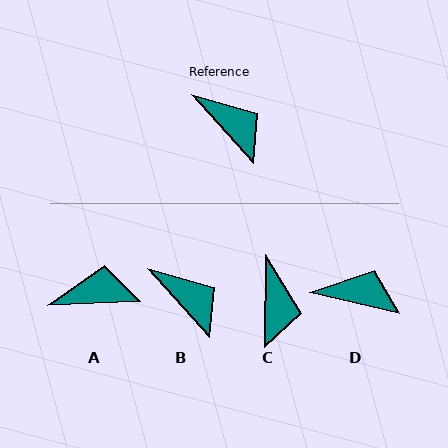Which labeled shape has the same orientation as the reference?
B.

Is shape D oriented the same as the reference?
No, it is off by about 35 degrees.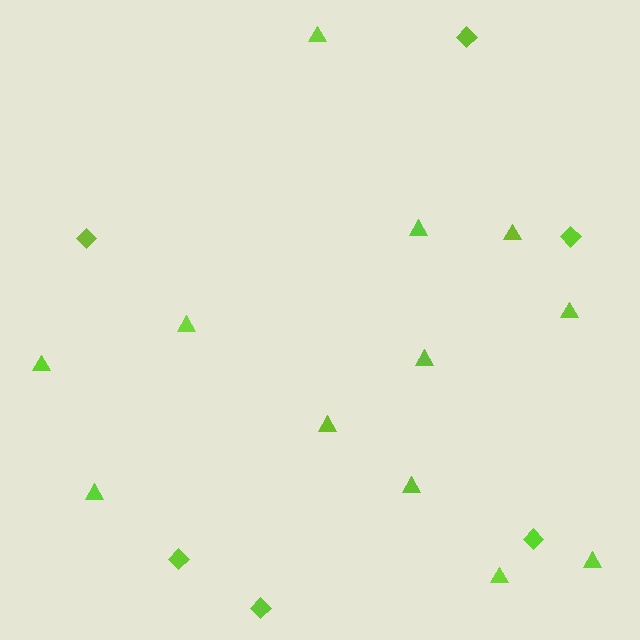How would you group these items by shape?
There are 2 groups: one group of diamonds (6) and one group of triangles (12).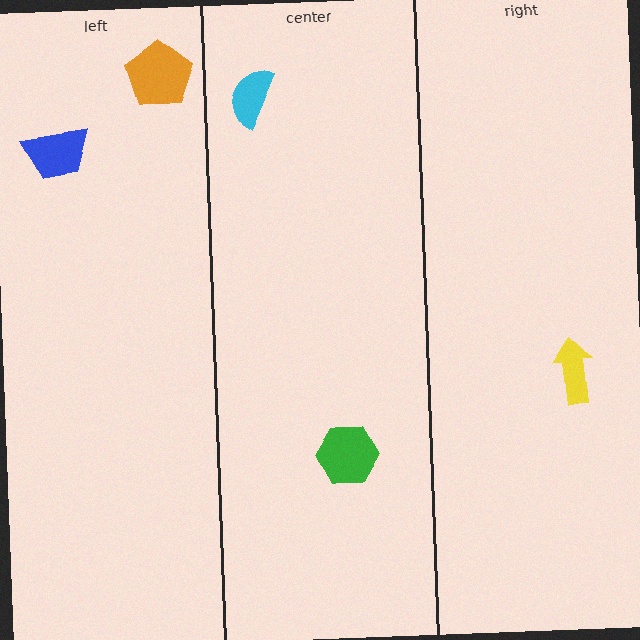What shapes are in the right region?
The yellow arrow.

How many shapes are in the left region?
2.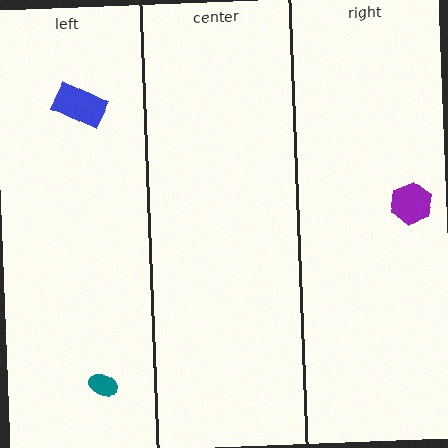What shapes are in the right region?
The purple hexagon.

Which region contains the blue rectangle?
The left region.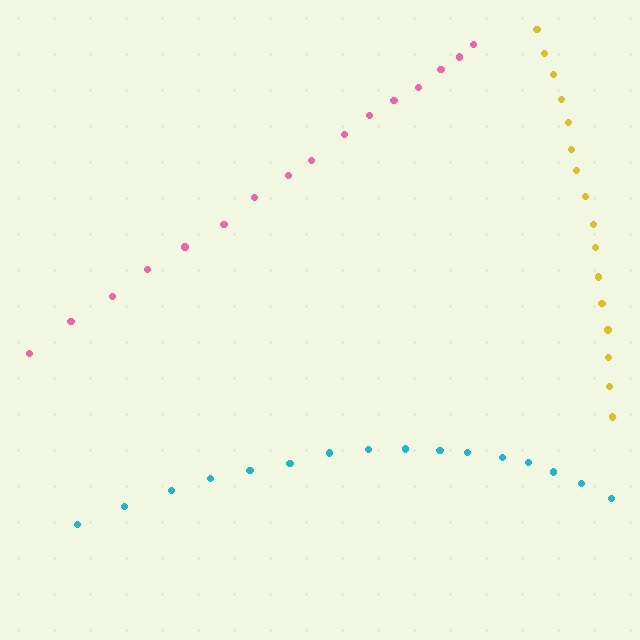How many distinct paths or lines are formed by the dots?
There are 3 distinct paths.